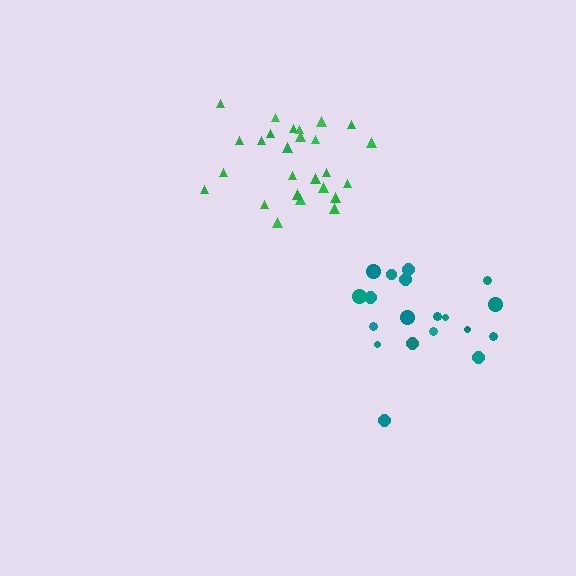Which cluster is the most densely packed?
Green.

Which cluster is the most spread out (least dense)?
Teal.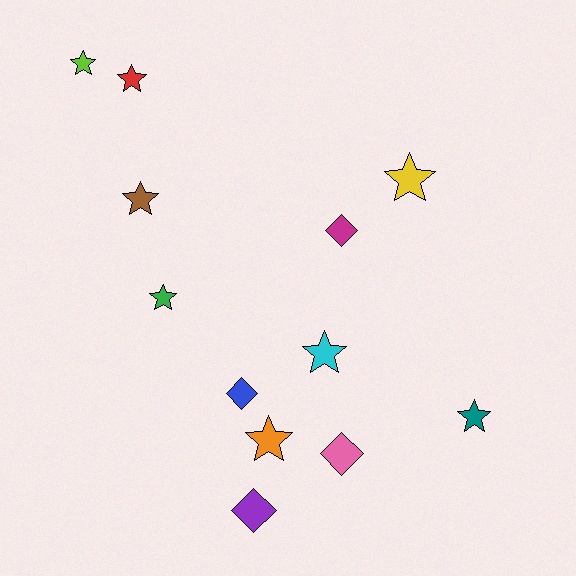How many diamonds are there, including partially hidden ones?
There are 4 diamonds.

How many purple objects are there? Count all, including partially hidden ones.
There is 1 purple object.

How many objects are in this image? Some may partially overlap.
There are 12 objects.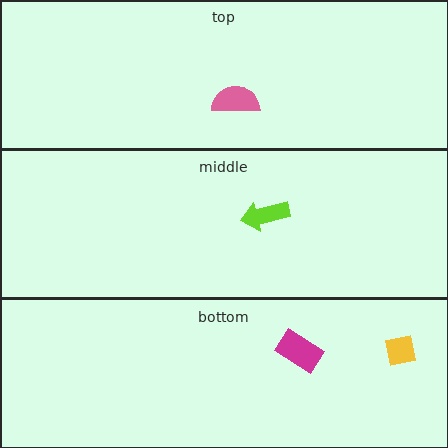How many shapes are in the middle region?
1.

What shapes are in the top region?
The pink semicircle.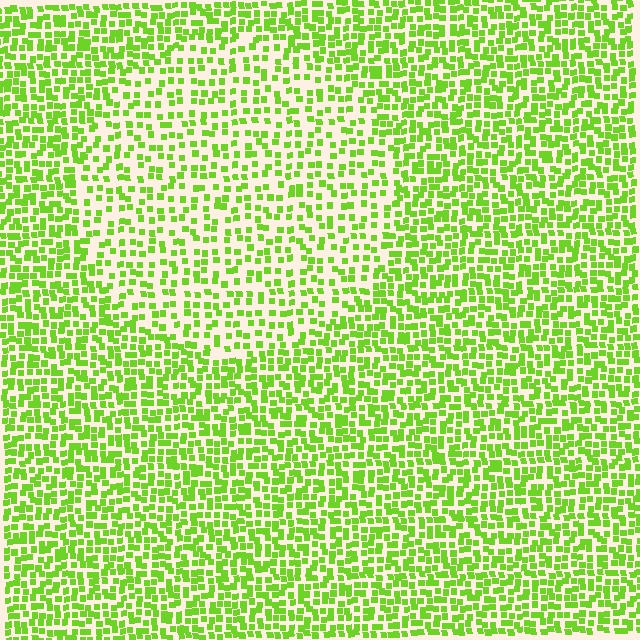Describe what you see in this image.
The image contains small lime elements arranged at two different densities. A circle-shaped region is visible where the elements are less densely packed than the surrounding area.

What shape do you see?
I see a circle.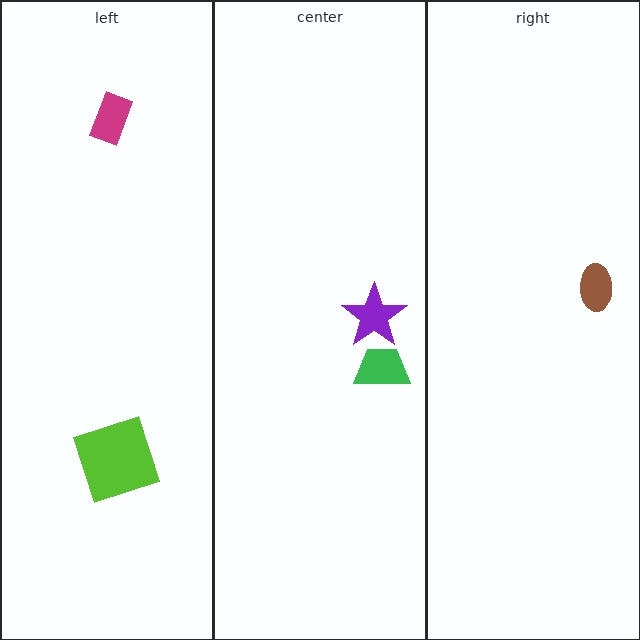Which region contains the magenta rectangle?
The left region.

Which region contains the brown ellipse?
The right region.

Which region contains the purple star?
The center region.